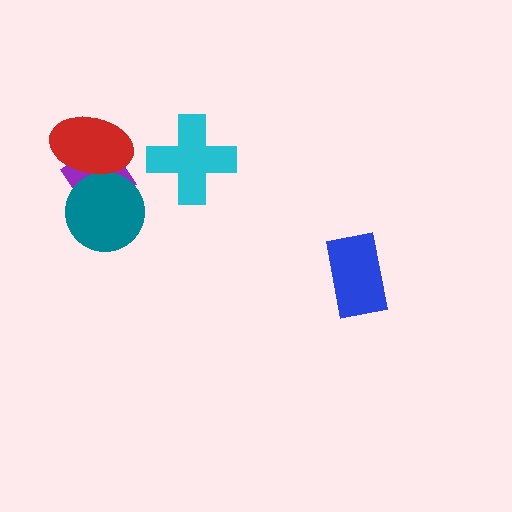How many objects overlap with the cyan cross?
0 objects overlap with the cyan cross.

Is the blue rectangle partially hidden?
No, no other shape covers it.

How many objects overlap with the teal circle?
2 objects overlap with the teal circle.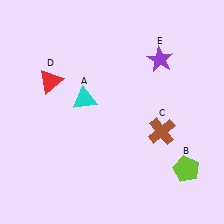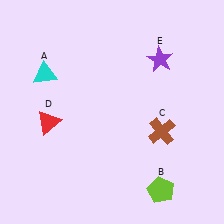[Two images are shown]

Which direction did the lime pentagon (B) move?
The lime pentagon (B) moved left.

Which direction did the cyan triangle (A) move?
The cyan triangle (A) moved left.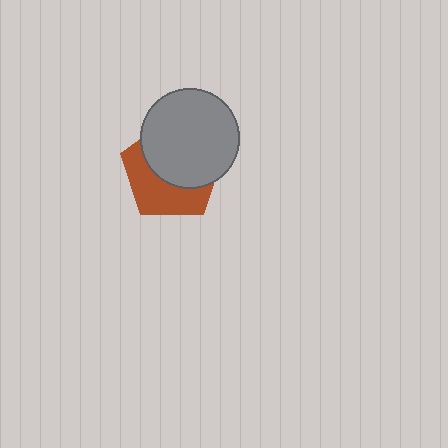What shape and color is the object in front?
The object in front is a gray circle.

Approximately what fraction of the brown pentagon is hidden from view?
Roughly 56% of the brown pentagon is hidden behind the gray circle.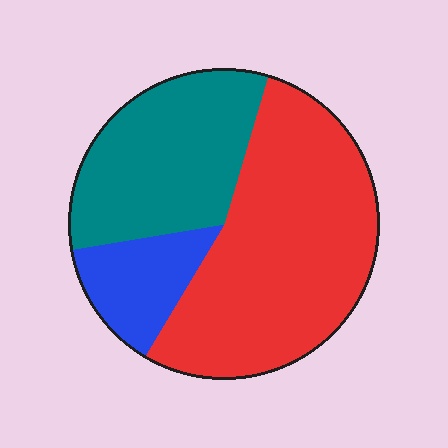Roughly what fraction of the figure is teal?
Teal takes up about one third (1/3) of the figure.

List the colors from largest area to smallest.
From largest to smallest: red, teal, blue.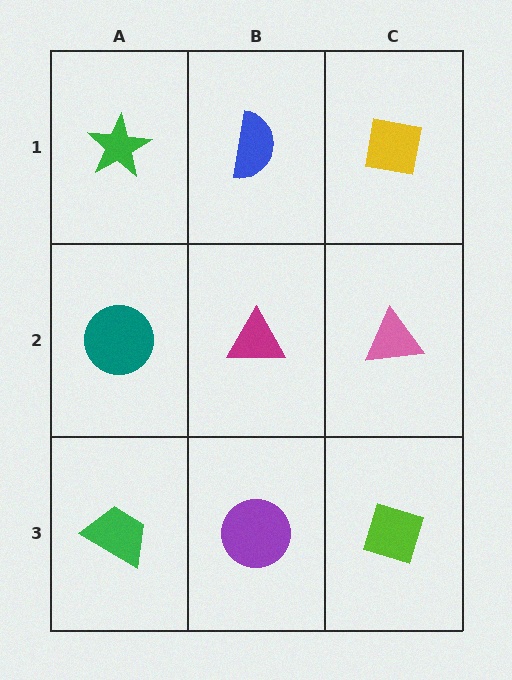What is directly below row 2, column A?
A green trapezoid.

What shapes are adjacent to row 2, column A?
A green star (row 1, column A), a green trapezoid (row 3, column A), a magenta triangle (row 2, column B).